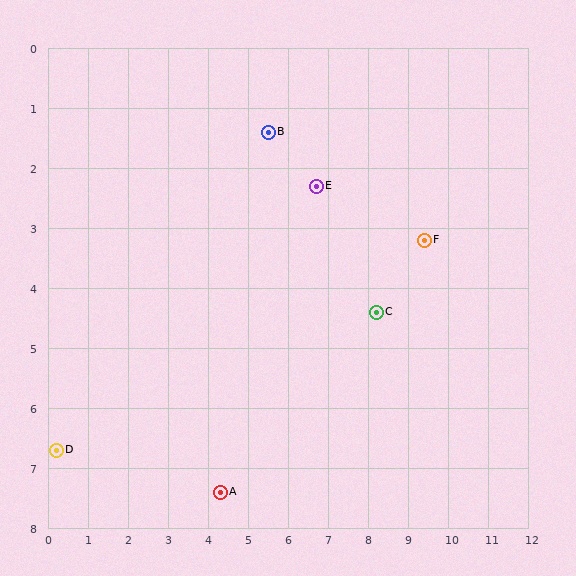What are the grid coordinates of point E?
Point E is at approximately (6.7, 2.3).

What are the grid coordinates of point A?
Point A is at approximately (4.3, 7.4).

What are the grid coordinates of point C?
Point C is at approximately (8.2, 4.4).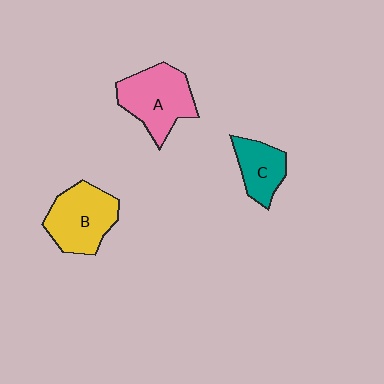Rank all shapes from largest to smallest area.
From largest to smallest: A (pink), B (yellow), C (teal).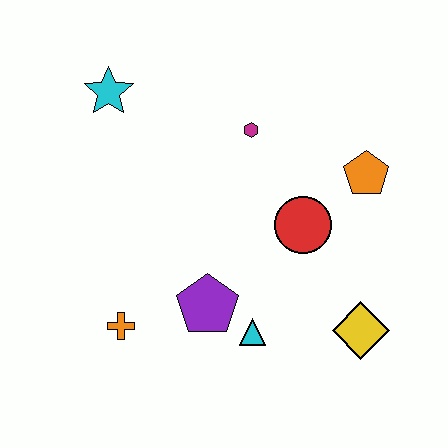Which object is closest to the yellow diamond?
The cyan triangle is closest to the yellow diamond.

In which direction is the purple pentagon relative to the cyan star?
The purple pentagon is below the cyan star.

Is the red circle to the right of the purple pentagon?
Yes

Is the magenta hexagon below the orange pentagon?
No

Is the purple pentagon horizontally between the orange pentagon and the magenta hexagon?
No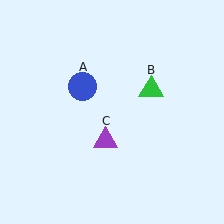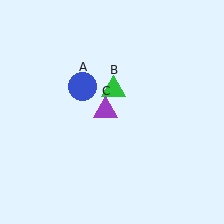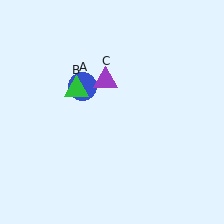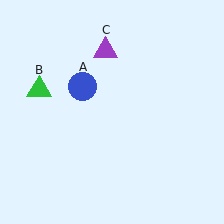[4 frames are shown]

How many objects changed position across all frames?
2 objects changed position: green triangle (object B), purple triangle (object C).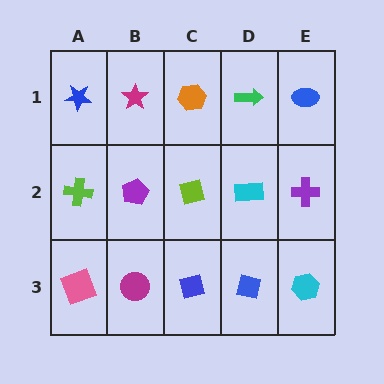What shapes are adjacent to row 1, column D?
A cyan rectangle (row 2, column D), an orange hexagon (row 1, column C), a blue ellipse (row 1, column E).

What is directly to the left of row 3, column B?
A pink square.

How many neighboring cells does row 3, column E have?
2.